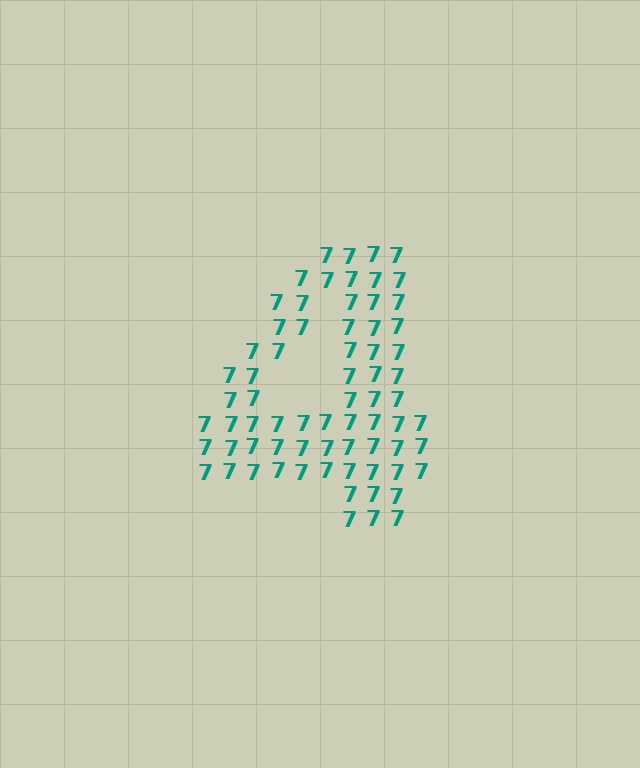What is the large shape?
The large shape is the digit 4.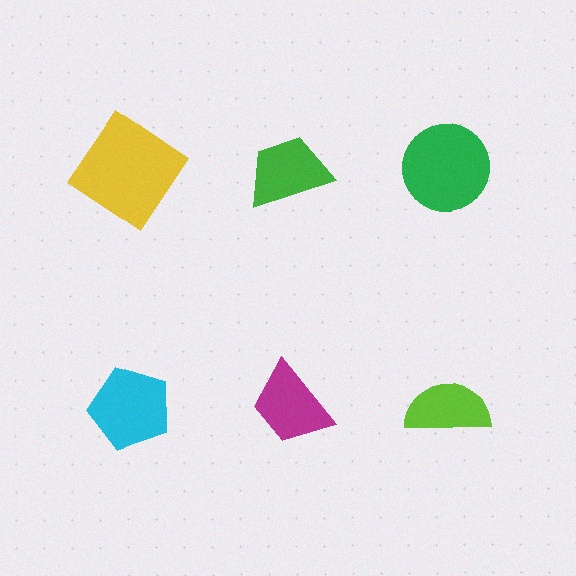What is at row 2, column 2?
A magenta trapezoid.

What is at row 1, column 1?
A yellow diamond.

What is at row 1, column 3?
A green circle.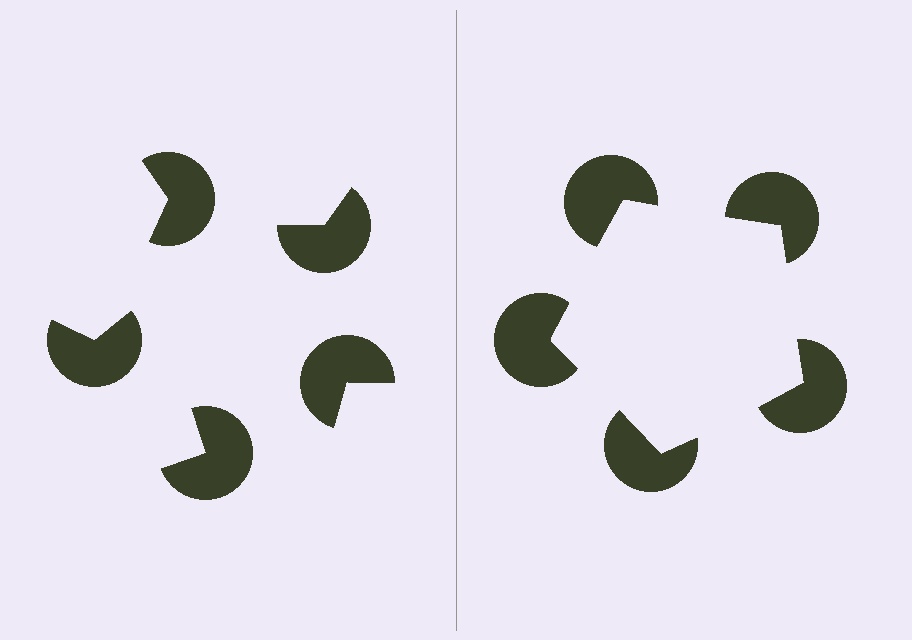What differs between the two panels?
The pac-man discs are positioned identically on both sides; only the wedge orientations differ. On the right they align to a pentagon; on the left they are misaligned.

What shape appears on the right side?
An illusory pentagon.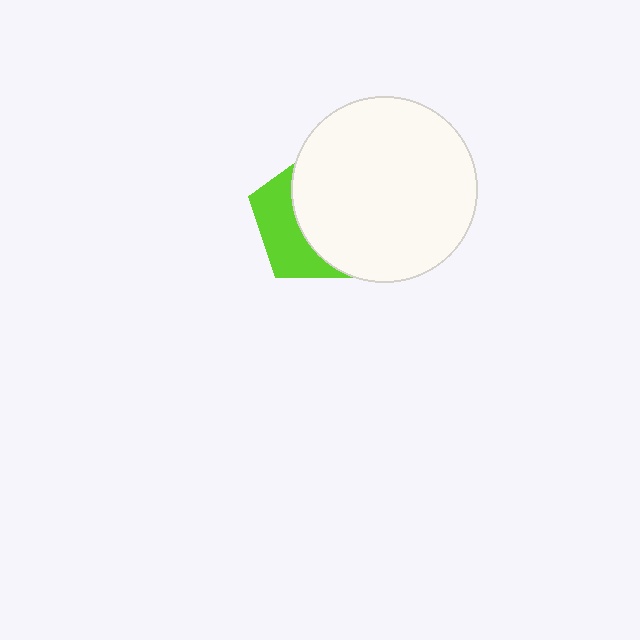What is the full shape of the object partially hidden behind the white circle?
The partially hidden object is a lime pentagon.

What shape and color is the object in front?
The object in front is a white circle.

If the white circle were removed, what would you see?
You would see the complete lime pentagon.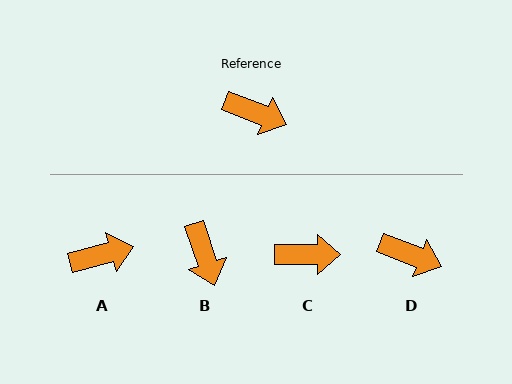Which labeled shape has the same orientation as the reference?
D.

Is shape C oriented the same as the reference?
No, it is off by about 21 degrees.